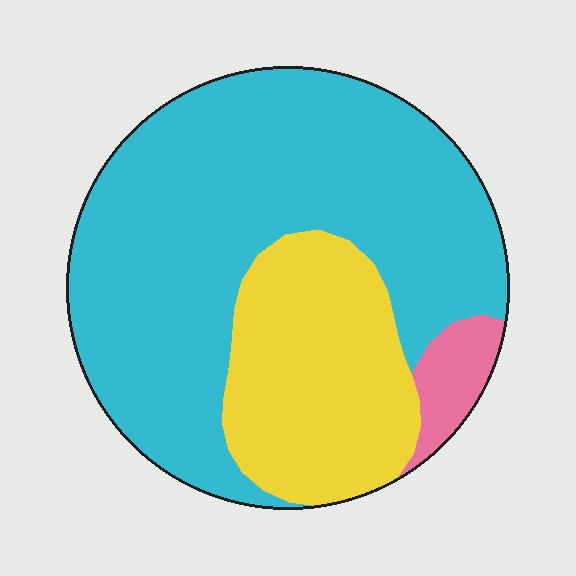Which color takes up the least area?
Pink, at roughly 5%.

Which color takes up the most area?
Cyan, at roughly 65%.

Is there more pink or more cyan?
Cyan.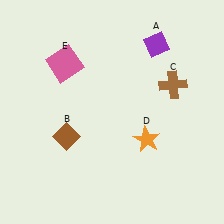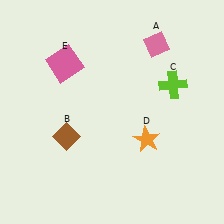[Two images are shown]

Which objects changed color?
A changed from purple to pink. C changed from brown to lime.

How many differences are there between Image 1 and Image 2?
There are 2 differences between the two images.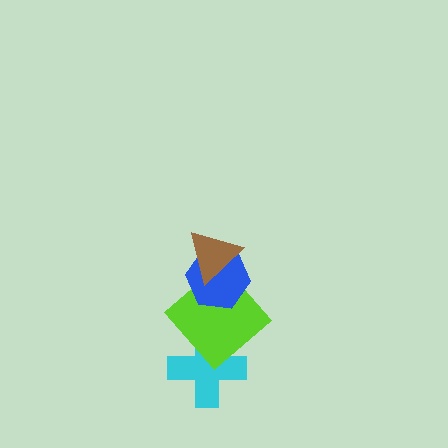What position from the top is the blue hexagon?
The blue hexagon is 2nd from the top.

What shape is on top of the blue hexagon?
The brown triangle is on top of the blue hexagon.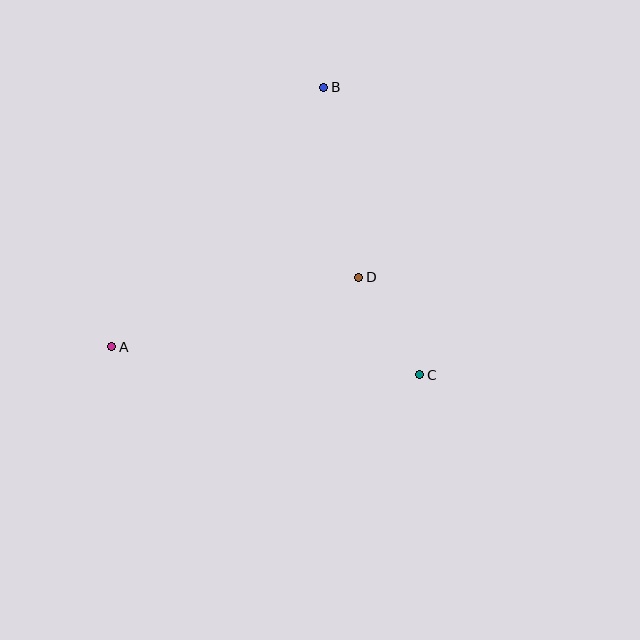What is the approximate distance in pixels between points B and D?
The distance between B and D is approximately 193 pixels.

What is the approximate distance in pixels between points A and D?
The distance between A and D is approximately 257 pixels.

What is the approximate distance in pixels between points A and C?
The distance between A and C is approximately 309 pixels.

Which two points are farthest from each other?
Points A and B are farthest from each other.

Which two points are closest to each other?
Points C and D are closest to each other.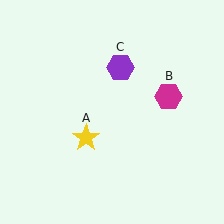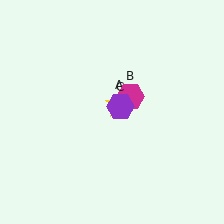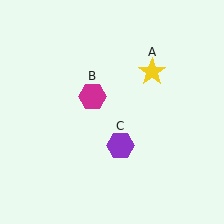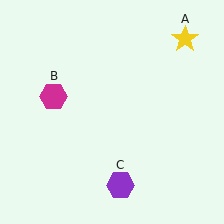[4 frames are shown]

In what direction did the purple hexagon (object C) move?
The purple hexagon (object C) moved down.